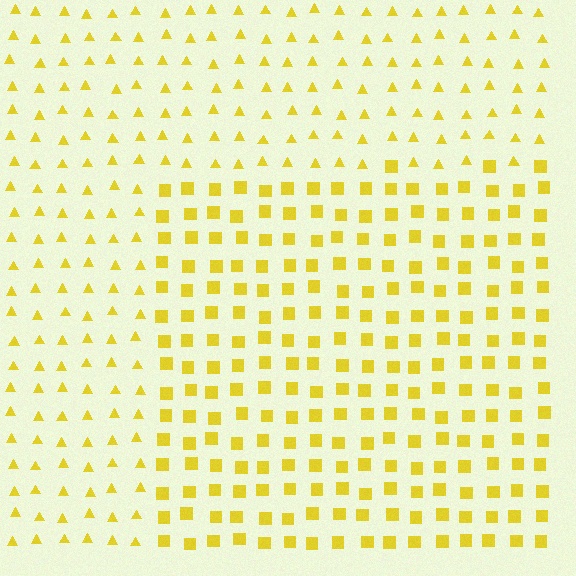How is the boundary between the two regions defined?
The boundary is defined by a change in element shape: squares inside vs. triangles outside. All elements share the same color and spacing.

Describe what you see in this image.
The image is filled with small yellow elements arranged in a uniform grid. A rectangle-shaped region contains squares, while the surrounding area contains triangles. The boundary is defined purely by the change in element shape.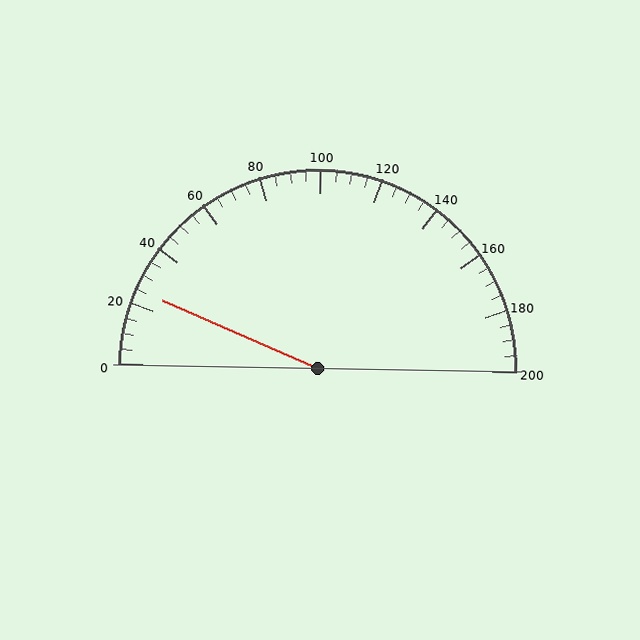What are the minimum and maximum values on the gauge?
The gauge ranges from 0 to 200.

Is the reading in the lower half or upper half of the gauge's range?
The reading is in the lower half of the range (0 to 200).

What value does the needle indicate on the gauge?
The needle indicates approximately 25.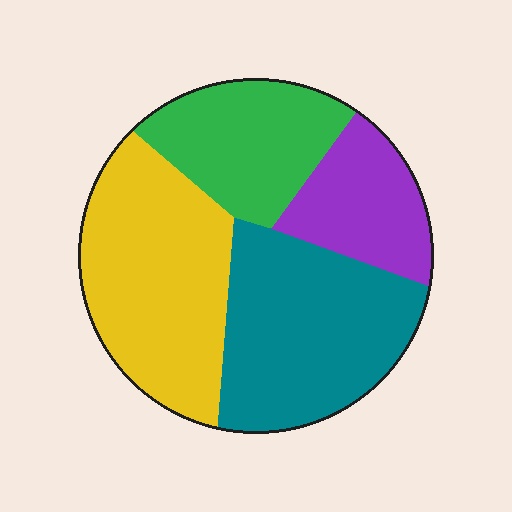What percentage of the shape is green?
Green covers roughly 20% of the shape.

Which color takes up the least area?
Purple, at roughly 15%.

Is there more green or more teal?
Teal.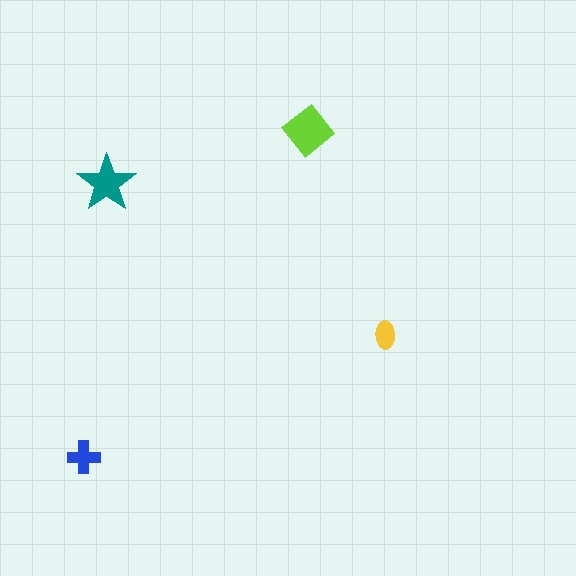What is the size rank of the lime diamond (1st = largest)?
1st.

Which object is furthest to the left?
The blue cross is leftmost.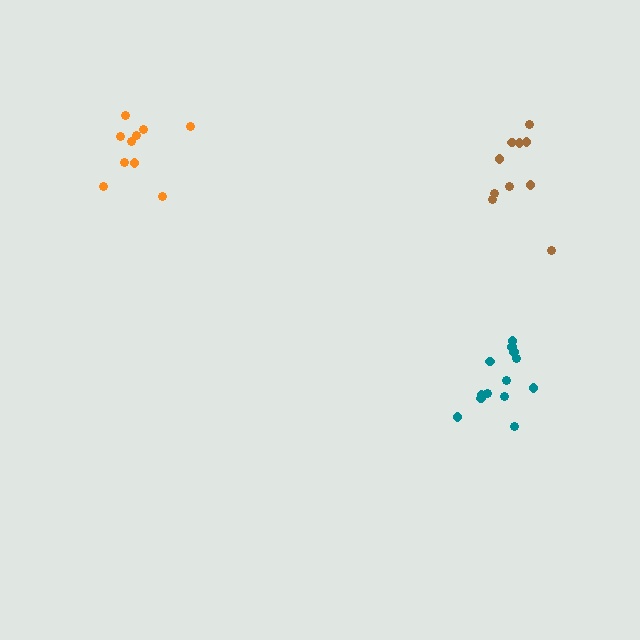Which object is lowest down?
The teal cluster is bottommost.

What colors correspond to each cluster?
The clusters are colored: brown, teal, orange.